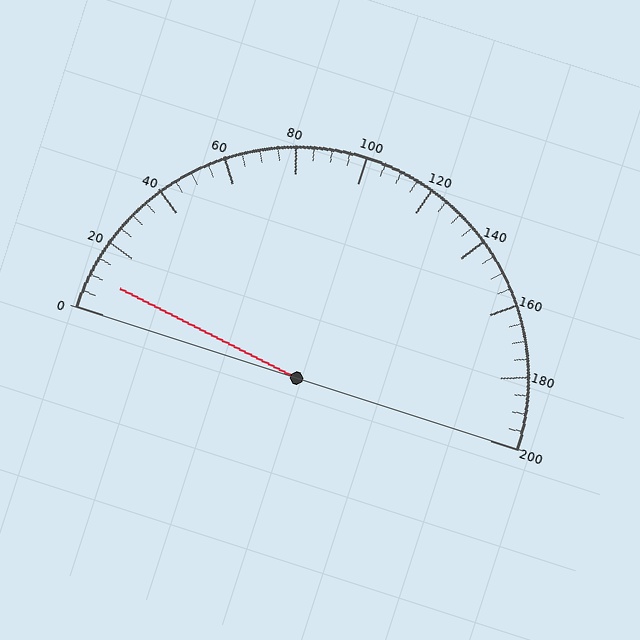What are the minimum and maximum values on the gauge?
The gauge ranges from 0 to 200.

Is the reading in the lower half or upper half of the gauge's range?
The reading is in the lower half of the range (0 to 200).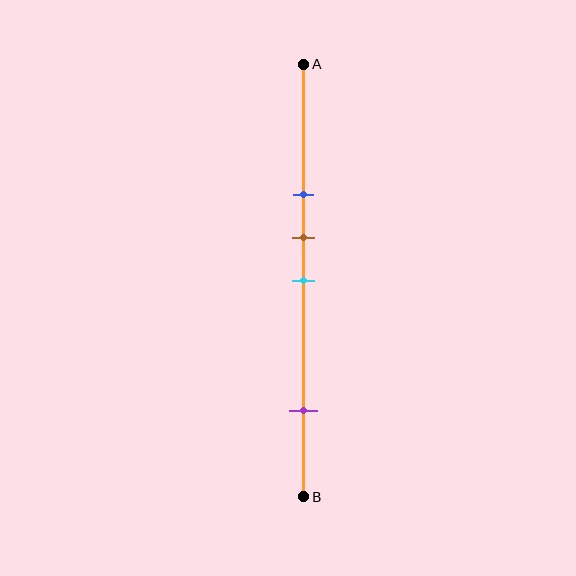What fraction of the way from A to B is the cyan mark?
The cyan mark is approximately 50% (0.5) of the way from A to B.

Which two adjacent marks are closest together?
The brown and cyan marks are the closest adjacent pair.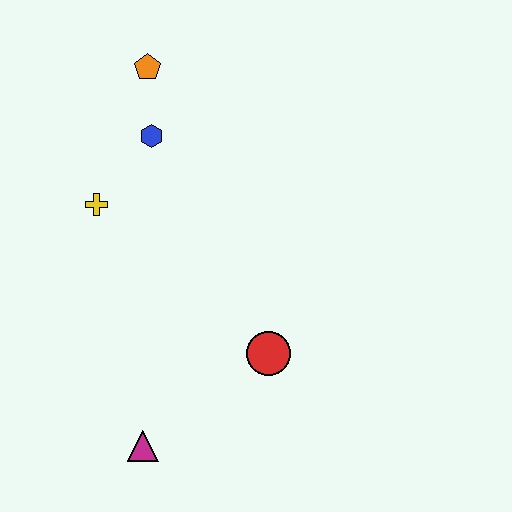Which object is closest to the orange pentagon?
The blue hexagon is closest to the orange pentagon.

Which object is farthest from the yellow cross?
The magenta triangle is farthest from the yellow cross.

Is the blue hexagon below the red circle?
No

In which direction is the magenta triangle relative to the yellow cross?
The magenta triangle is below the yellow cross.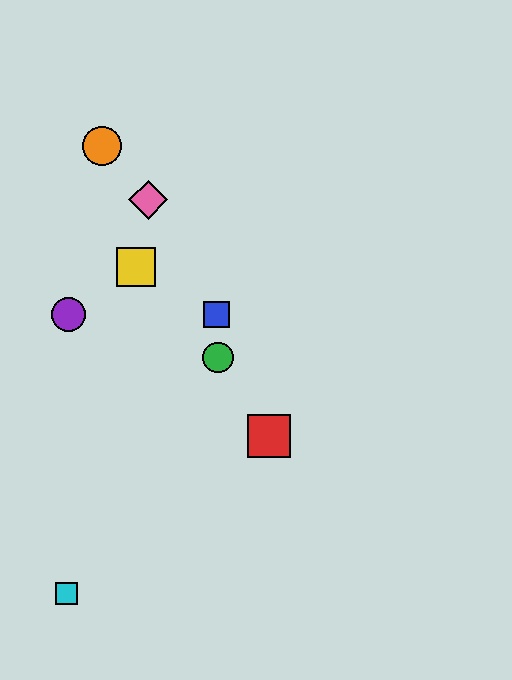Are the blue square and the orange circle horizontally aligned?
No, the blue square is at y≈315 and the orange circle is at y≈146.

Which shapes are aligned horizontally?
The blue square, the purple circle are aligned horizontally.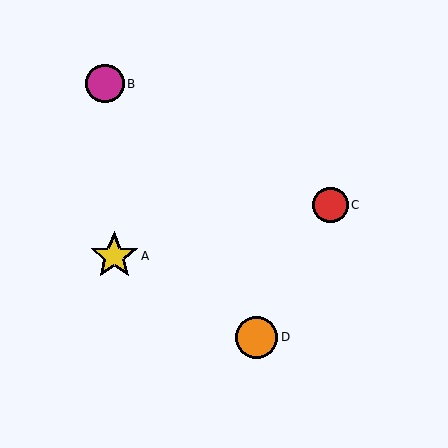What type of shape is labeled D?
Shape D is an orange circle.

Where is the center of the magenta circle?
The center of the magenta circle is at (105, 84).